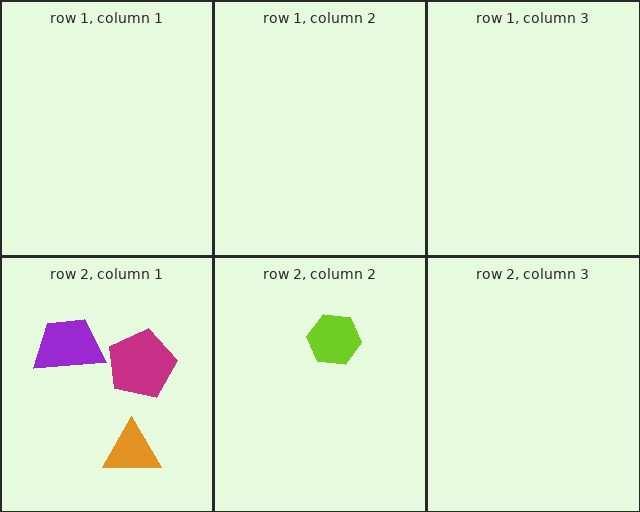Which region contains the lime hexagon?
The row 2, column 2 region.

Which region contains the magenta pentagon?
The row 2, column 1 region.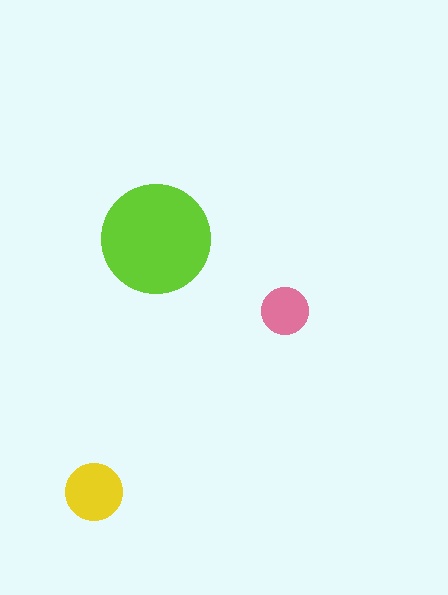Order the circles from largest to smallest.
the lime one, the yellow one, the pink one.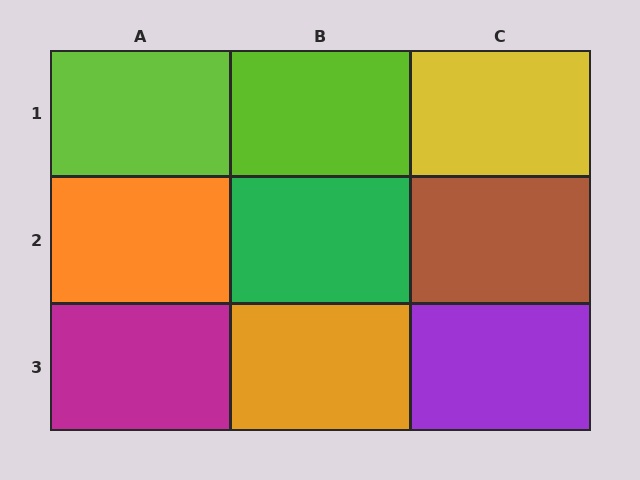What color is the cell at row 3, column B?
Orange.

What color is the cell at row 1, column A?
Lime.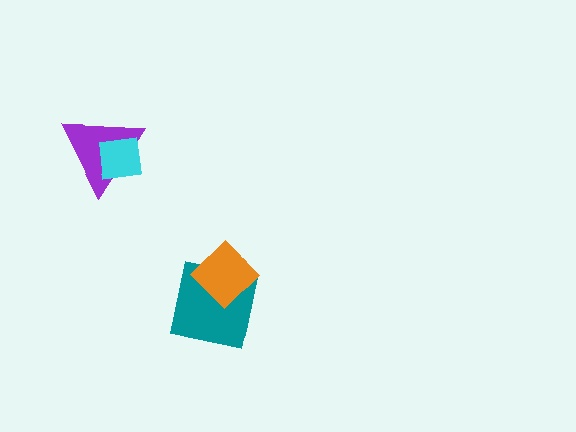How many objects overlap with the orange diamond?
1 object overlaps with the orange diamond.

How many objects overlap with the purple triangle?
1 object overlaps with the purple triangle.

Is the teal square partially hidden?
Yes, it is partially covered by another shape.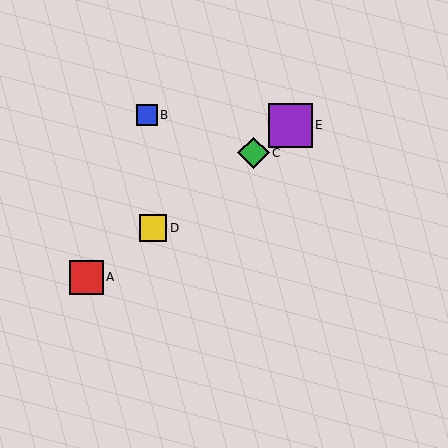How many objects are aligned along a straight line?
4 objects (A, C, D, E) are aligned along a straight line.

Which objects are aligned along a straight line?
Objects A, C, D, E are aligned along a straight line.